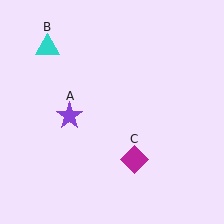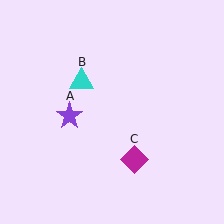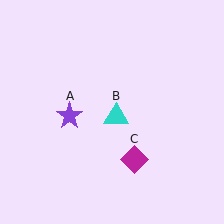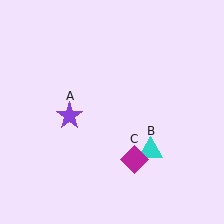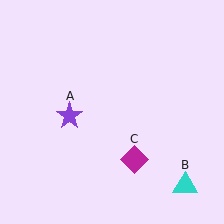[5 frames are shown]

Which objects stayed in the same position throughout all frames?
Purple star (object A) and magenta diamond (object C) remained stationary.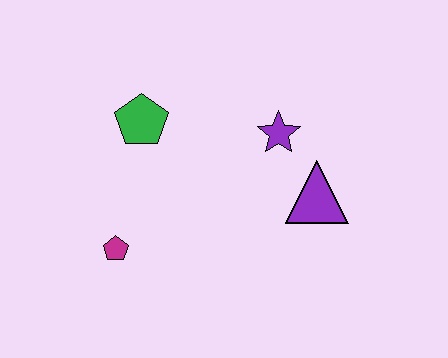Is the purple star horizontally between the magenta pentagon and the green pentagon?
No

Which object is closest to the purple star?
The purple triangle is closest to the purple star.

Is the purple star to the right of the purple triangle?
No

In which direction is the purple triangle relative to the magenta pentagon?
The purple triangle is to the right of the magenta pentagon.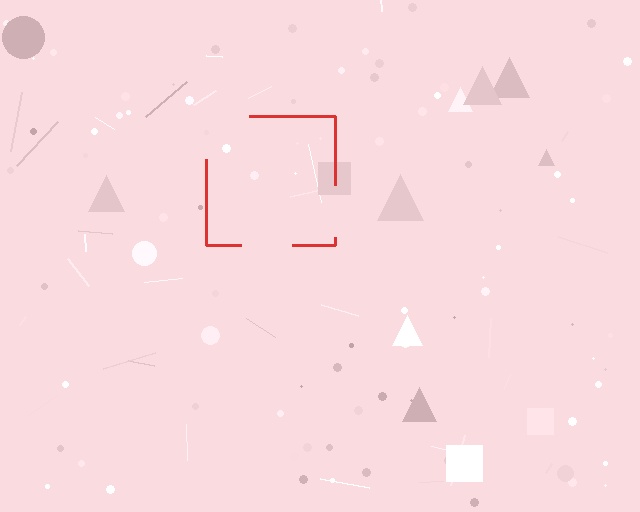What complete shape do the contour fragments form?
The contour fragments form a square.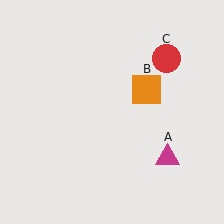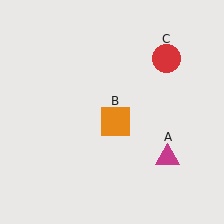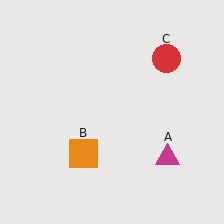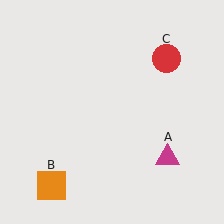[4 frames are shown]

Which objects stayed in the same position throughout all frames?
Magenta triangle (object A) and red circle (object C) remained stationary.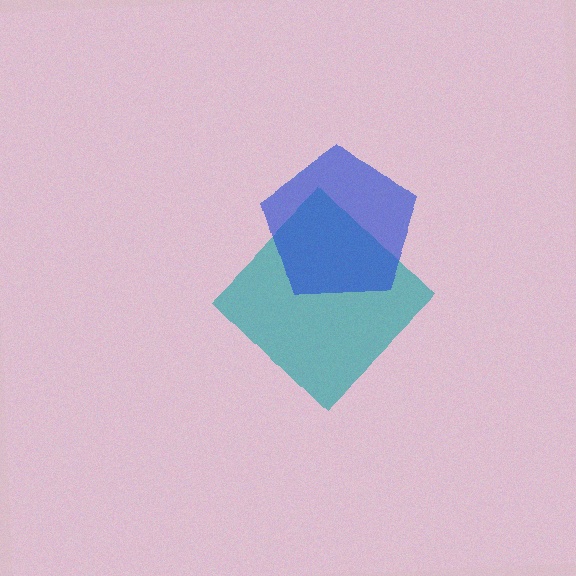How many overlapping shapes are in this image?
There are 2 overlapping shapes in the image.